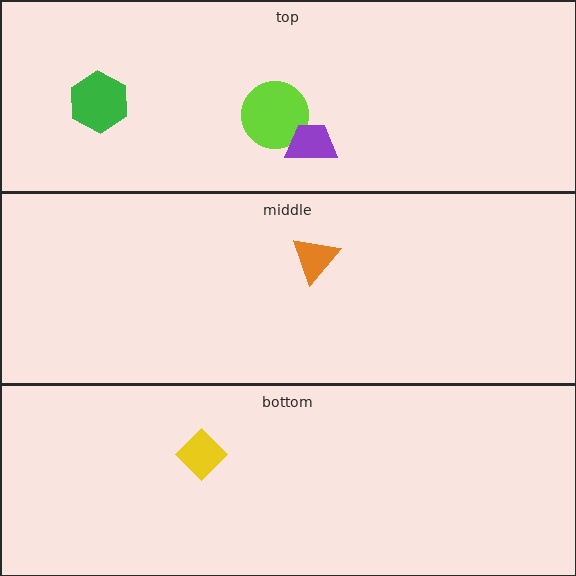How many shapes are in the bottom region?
1.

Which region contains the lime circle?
The top region.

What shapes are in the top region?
The lime circle, the purple trapezoid, the green hexagon.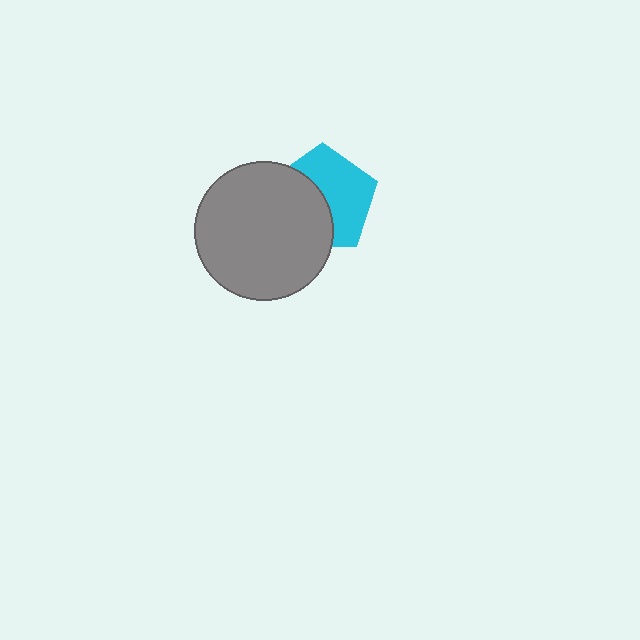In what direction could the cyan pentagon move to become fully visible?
The cyan pentagon could move right. That would shift it out from behind the gray circle entirely.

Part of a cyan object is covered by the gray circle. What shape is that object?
It is a pentagon.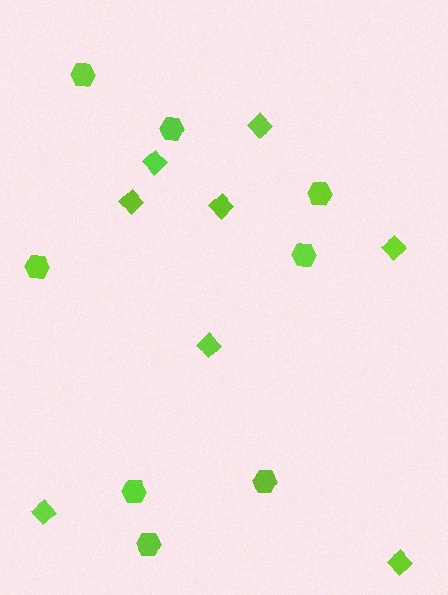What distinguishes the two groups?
There are 2 groups: one group of hexagons (8) and one group of diamonds (8).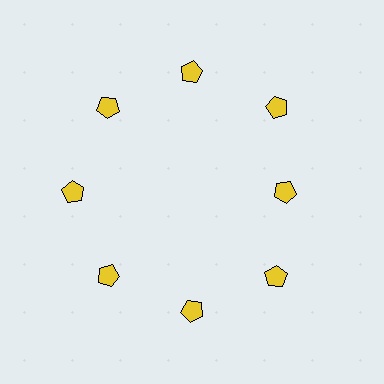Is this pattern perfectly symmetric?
No. The 8 yellow pentagons are arranged in a ring, but one element near the 3 o'clock position is pulled inward toward the center, breaking the 8-fold rotational symmetry.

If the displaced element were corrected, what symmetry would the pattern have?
It would have 8-fold rotational symmetry — the pattern would map onto itself every 45 degrees.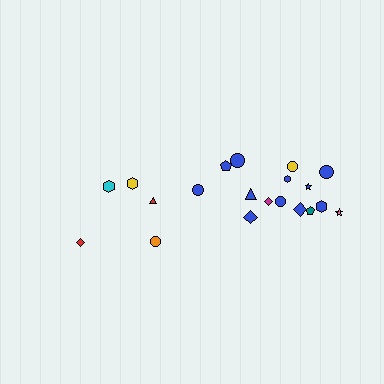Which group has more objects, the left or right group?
The right group.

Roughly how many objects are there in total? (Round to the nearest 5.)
Roughly 20 objects in total.